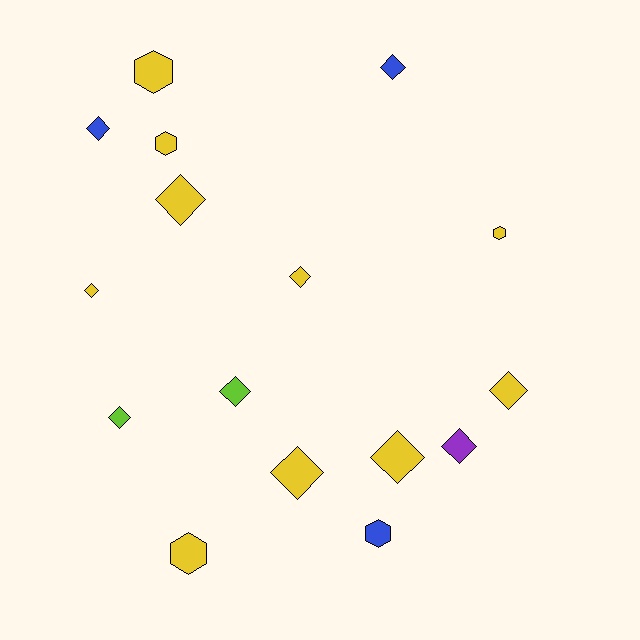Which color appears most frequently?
Yellow, with 10 objects.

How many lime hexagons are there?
There are no lime hexagons.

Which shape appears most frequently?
Diamond, with 11 objects.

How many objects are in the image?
There are 16 objects.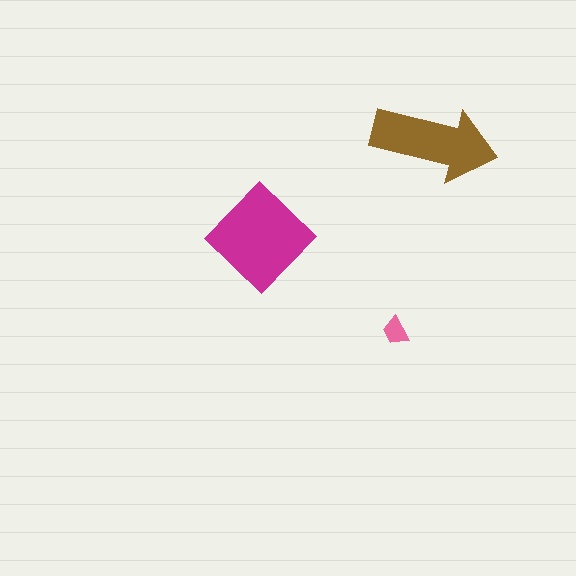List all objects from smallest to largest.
The pink trapezoid, the brown arrow, the magenta diamond.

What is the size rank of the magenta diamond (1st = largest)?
1st.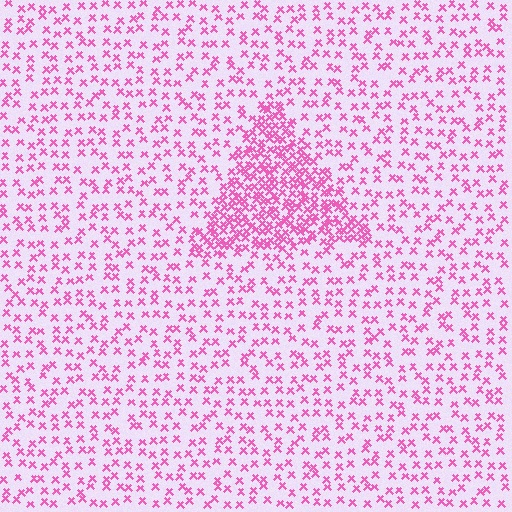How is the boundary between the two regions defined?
The boundary is defined by a change in element density (approximately 2.7x ratio). All elements are the same color, size, and shape.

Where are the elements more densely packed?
The elements are more densely packed inside the triangle boundary.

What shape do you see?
I see a triangle.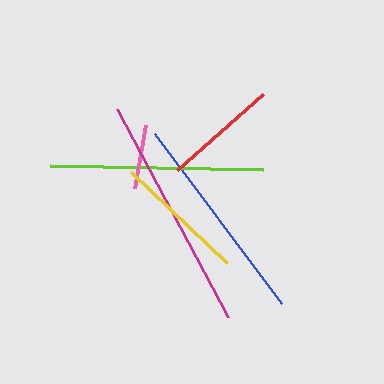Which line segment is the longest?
The magenta line is the longest at approximately 236 pixels.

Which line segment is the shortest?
The pink line is the shortest at approximately 64 pixels.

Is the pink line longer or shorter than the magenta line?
The magenta line is longer than the pink line.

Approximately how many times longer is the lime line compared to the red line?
The lime line is approximately 1.9 times the length of the red line.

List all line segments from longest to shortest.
From longest to shortest: magenta, lime, blue, yellow, red, pink.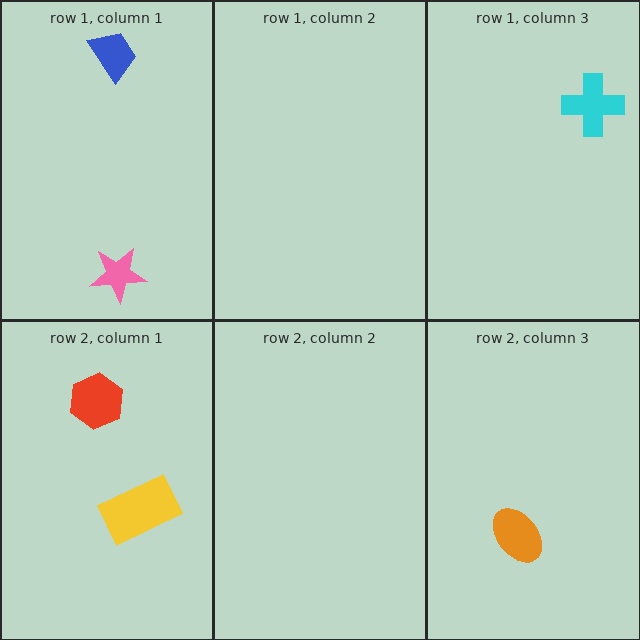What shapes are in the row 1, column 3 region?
The cyan cross.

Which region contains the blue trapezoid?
The row 1, column 1 region.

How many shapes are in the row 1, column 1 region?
2.